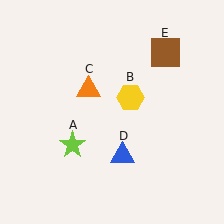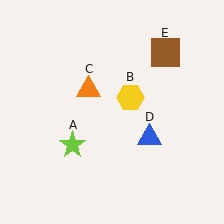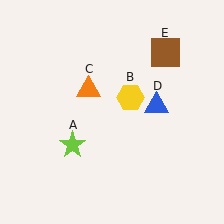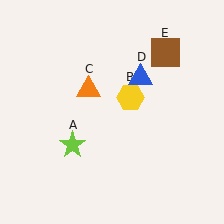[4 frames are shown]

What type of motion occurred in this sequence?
The blue triangle (object D) rotated counterclockwise around the center of the scene.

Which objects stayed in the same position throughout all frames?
Lime star (object A) and yellow hexagon (object B) and orange triangle (object C) and brown square (object E) remained stationary.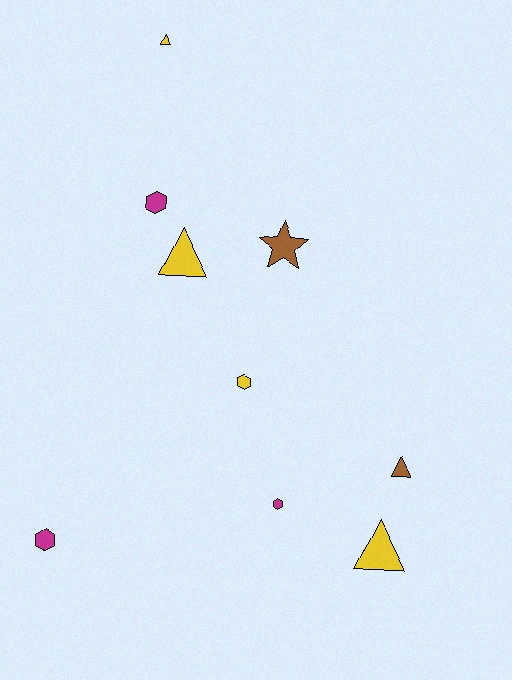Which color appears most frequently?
Yellow, with 4 objects.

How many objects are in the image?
There are 9 objects.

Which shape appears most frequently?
Triangle, with 4 objects.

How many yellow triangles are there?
There are 3 yellow triangles.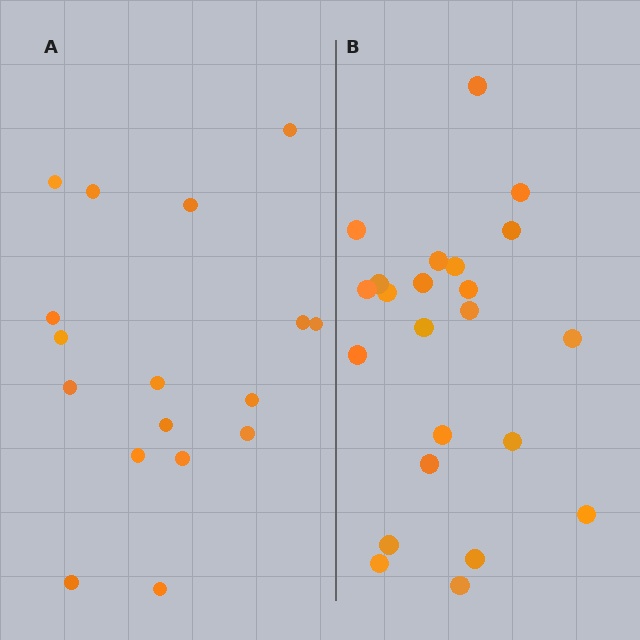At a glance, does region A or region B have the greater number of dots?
Region B (the right region) has more dots.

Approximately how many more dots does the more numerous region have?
Region B has about 6 more dots than region A.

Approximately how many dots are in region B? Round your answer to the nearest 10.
About 20 dots. (The exact count is 23, which rounds to 20.)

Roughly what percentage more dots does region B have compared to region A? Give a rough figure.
About 35% more.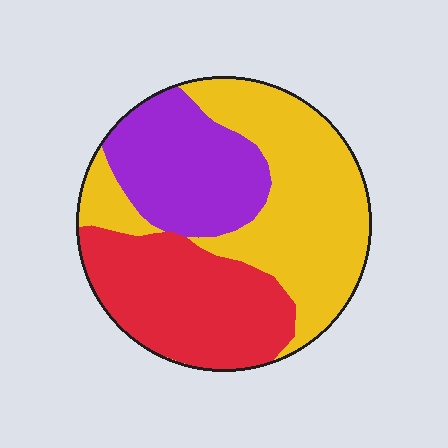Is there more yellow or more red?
Yellow.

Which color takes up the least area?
Purple, at roughly 25%.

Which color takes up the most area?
Yellow, at roughly 45%.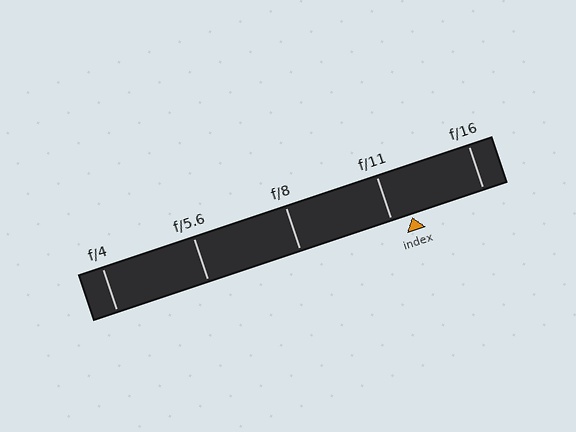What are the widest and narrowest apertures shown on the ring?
The widest aperture shown is f/4 and the narrowest is f/16.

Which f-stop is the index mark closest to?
The index mark is closest to f/11.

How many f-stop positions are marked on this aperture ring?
There are 5 f-stop positions marked.